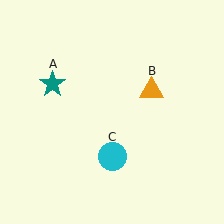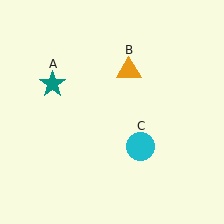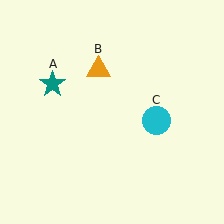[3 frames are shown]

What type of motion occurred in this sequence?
The orange triangle (object B), cyan circle (object C) rotated counterclockwise around the center of the scene.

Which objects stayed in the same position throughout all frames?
Teal star (object A) remained stationary.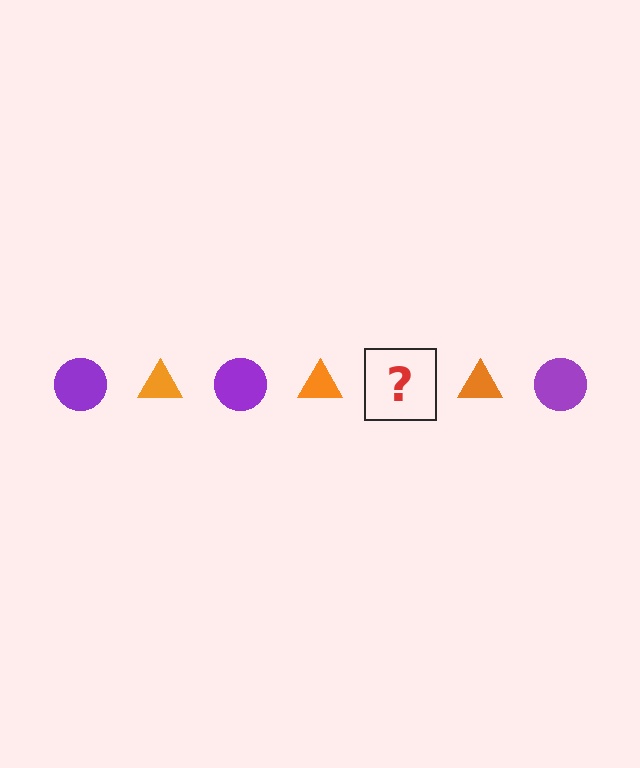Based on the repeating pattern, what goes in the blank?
The blank should be a purple circle.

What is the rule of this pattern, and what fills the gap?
The rule is that the pattern alternates between purple circle and orange triangle. The gap should be filled with a purple circle.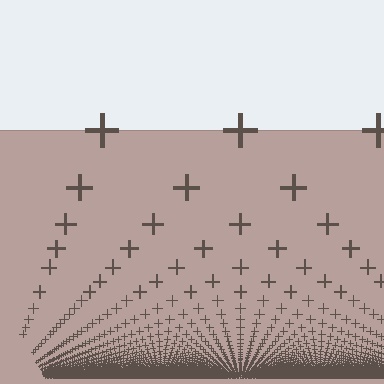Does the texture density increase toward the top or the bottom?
Density increases toward the bottom.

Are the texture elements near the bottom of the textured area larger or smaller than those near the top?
Smaller. The gradient is inverted — elements near the bottom are smaller and denser.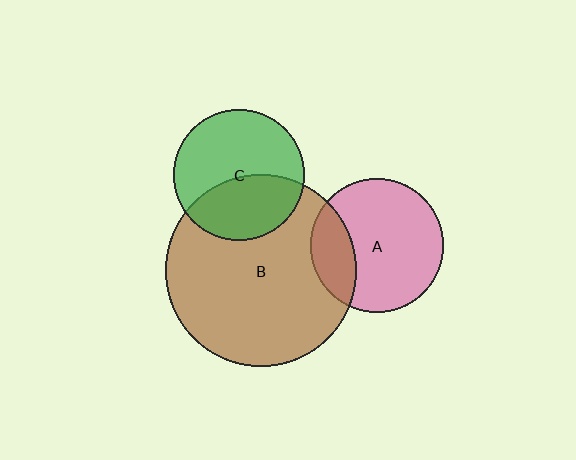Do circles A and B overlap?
Yes.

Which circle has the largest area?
Circle B (brown).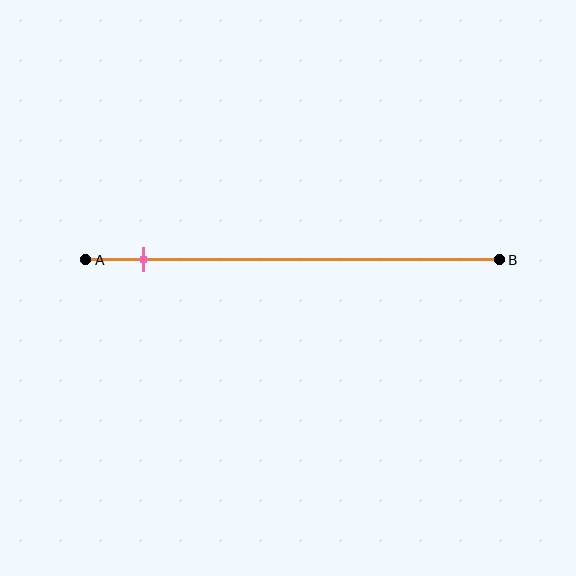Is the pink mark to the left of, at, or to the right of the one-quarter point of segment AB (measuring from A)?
The pink mark is to the left of the one-quarter point of segment AB.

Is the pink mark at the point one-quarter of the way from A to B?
No, the mark is at about 15% from A, not at the 25% one-quarter point.